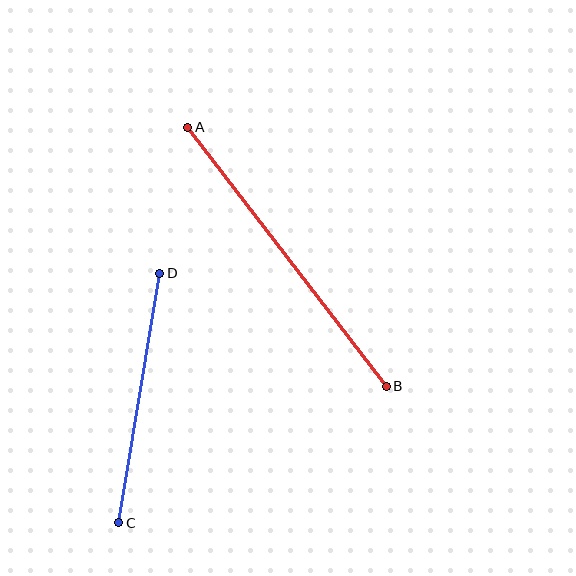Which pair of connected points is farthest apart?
Points A and B are farthest apart.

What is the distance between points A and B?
The distance is approximately 326 pixels.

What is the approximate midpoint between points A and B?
The midpoint is at approximately (287, 257) pixels.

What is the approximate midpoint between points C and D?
The midpoint is at approximately (139, 398) pixels.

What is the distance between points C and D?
The distance is approximately 253 pixels.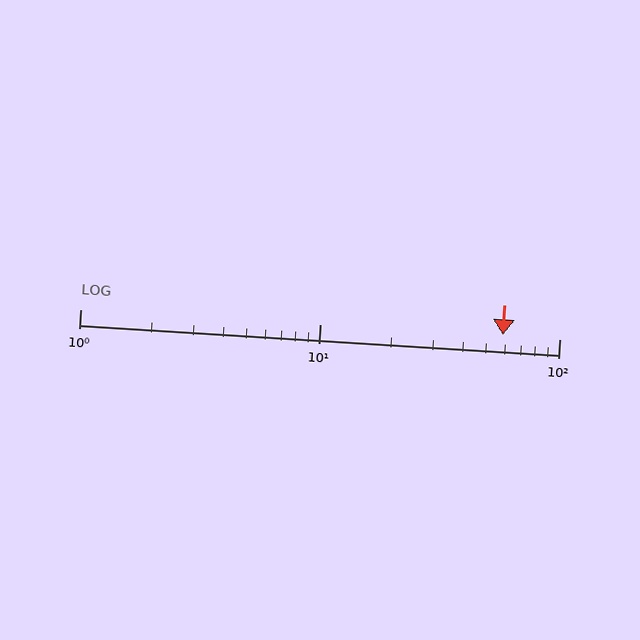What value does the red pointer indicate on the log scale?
The pointer indicates approximately 58.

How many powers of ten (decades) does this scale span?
The scale spans 2 decades, from 1 to 100.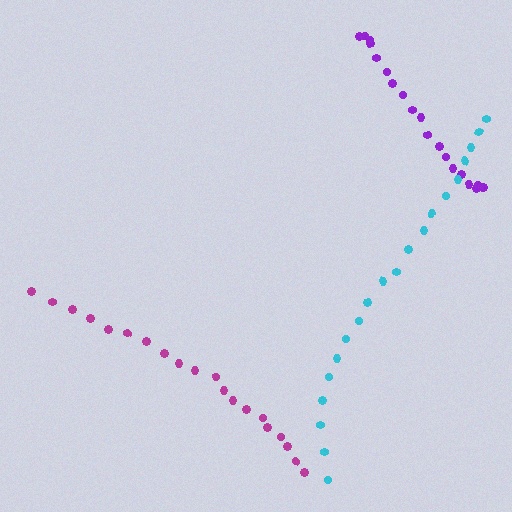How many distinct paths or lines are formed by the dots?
There are 3 distinct paths.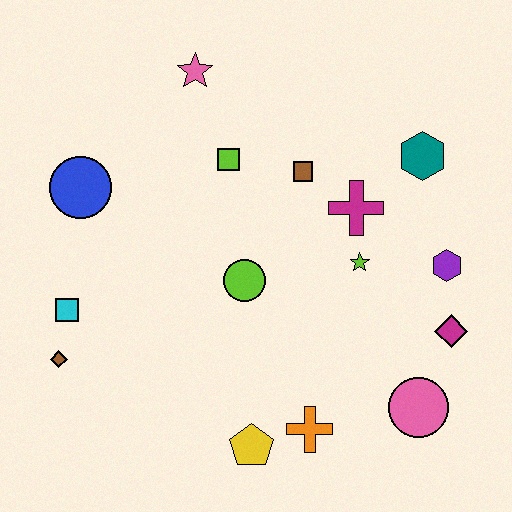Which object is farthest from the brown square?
The brown diamond is farthest from the brown square.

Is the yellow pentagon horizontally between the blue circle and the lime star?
Yes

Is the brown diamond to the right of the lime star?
No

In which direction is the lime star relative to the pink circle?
The lime star is above the pink circle.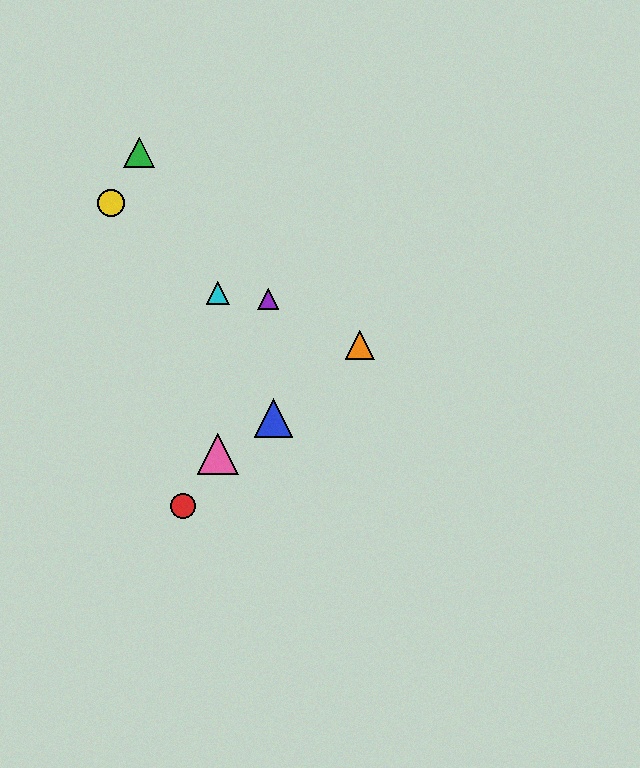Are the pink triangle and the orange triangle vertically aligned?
No, the pink triangle is at x≈218 and the orange triangle is at x≈360.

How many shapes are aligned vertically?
2 shapes (the cyan triangle, the pink triangle) are aligned vertically.